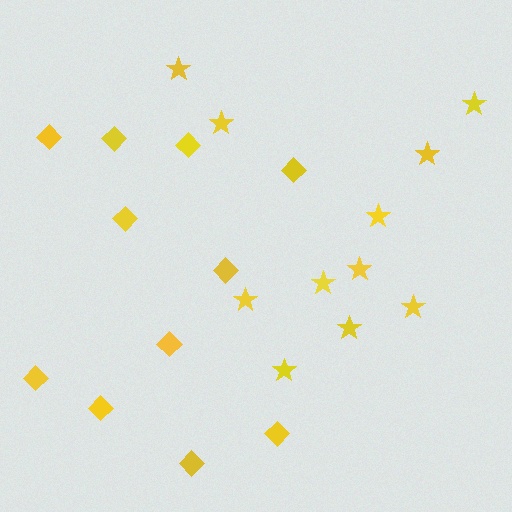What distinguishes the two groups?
There are 2 groups: one group of diamonds (11) and one group of stars (11).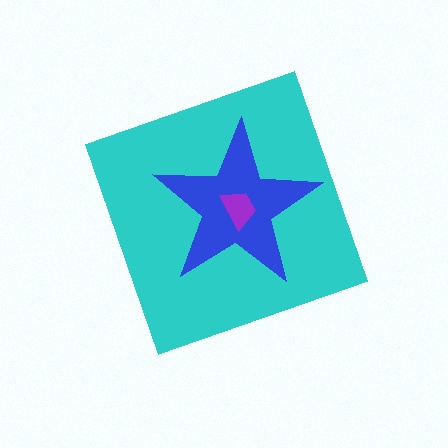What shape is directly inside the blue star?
The purple trapezoid.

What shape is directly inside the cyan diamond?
The blue star.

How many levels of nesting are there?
3.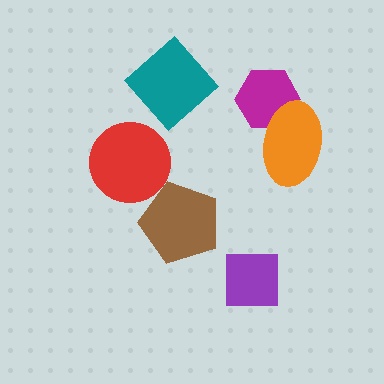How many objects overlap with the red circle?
0 objects overlap with the red circle.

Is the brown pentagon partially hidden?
No, no other shape covers it.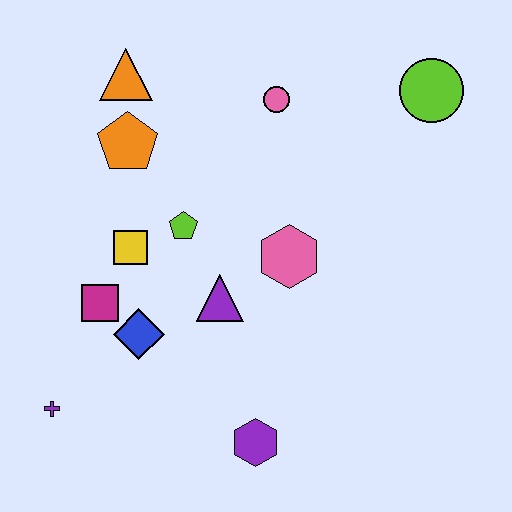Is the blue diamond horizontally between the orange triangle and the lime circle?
Yes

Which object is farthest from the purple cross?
The lime circle is farthest from the purple cross.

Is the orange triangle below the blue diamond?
No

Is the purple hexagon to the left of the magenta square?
No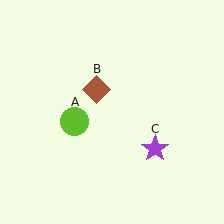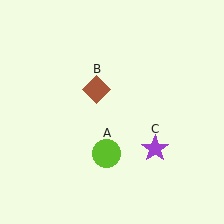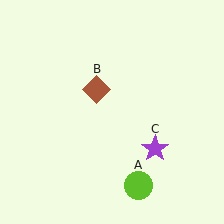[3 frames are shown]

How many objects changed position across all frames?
1 object changed position: lime circle (object A).